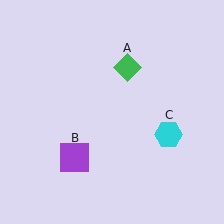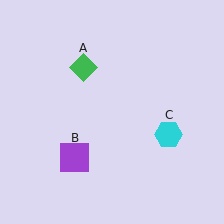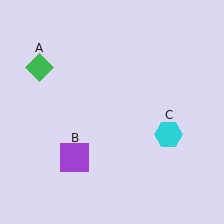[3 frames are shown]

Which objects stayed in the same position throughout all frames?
Purple square (object B) and cyan hexagon (object C) remained stationary.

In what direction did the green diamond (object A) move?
The green diamond (object A) moved left.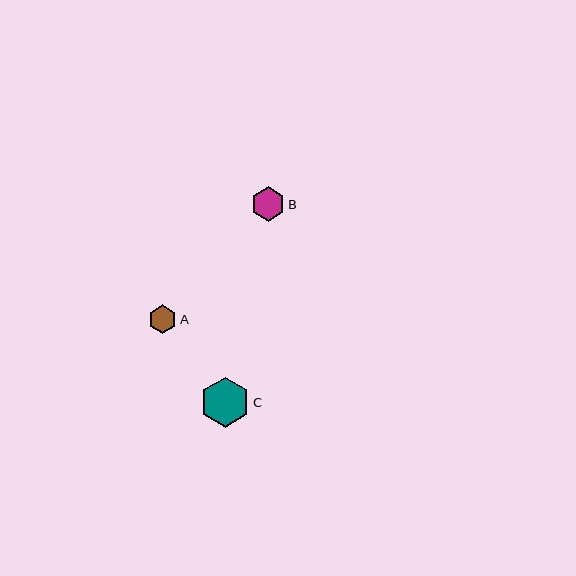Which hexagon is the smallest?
Hexagon A is the smallest with a size of approximately 29 pixels.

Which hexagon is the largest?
Hexagon C is the largest with a size of approximately 50 pixels.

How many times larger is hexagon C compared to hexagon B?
Hexagon C is approximately 1.4 times the size of hexagon B.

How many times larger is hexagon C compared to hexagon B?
Hexagon C is approximately 1.4 times the size of hexagon B.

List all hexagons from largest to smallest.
From largest to smallest: C, B, A.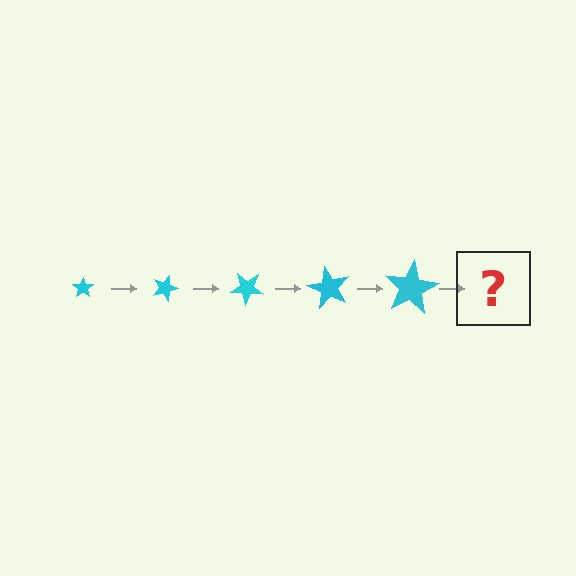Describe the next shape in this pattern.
It should be a star, larger than the previous one and rotated 100 degrees from the start.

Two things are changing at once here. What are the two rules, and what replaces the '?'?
The two rules are that the star grows larger each step and it rotates 20 degrees each step. The '?' should be a star, larger than the previous one and rotated 100 degrees from the start.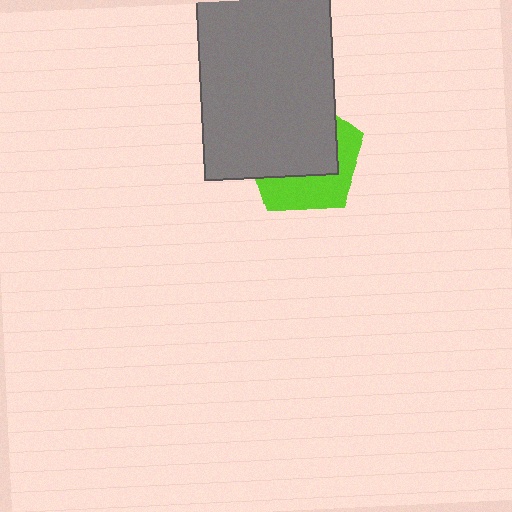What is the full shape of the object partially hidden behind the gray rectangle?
The partially hidden object is a lime pentagon.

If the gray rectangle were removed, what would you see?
You would see the complete lime pentagon.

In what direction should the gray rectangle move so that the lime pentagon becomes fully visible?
The gray rectangle should move toward the upper-left. That is the shortest direction to clear the overlap and leave the lime pentagon fully visible.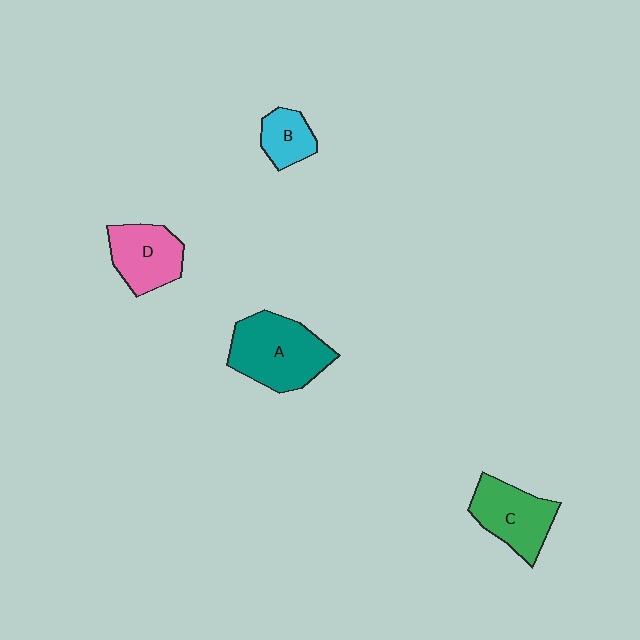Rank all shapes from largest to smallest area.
From largest to smallest: A (teal), C (green), D (pink), B (cyan).